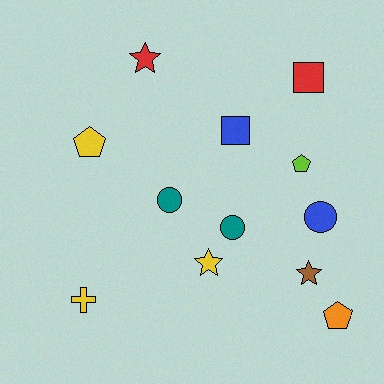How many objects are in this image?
There are 12 objects.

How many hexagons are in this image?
There are no hexagons.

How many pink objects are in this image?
There are no pink objects.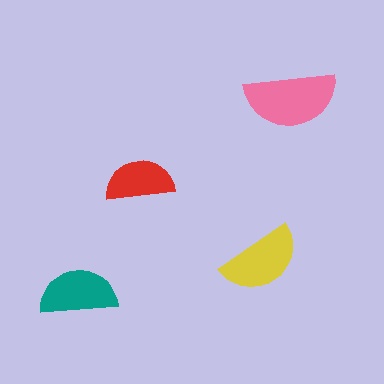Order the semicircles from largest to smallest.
the pink one, the yellow one, the teal one, the red one.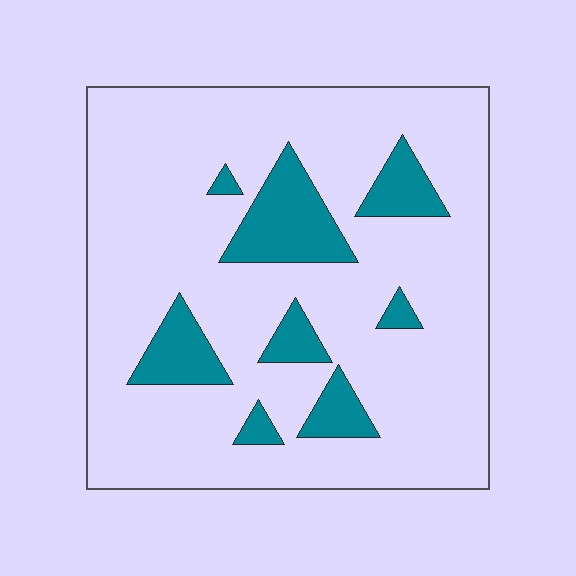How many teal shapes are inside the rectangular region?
8.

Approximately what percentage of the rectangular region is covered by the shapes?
Approximately 15%.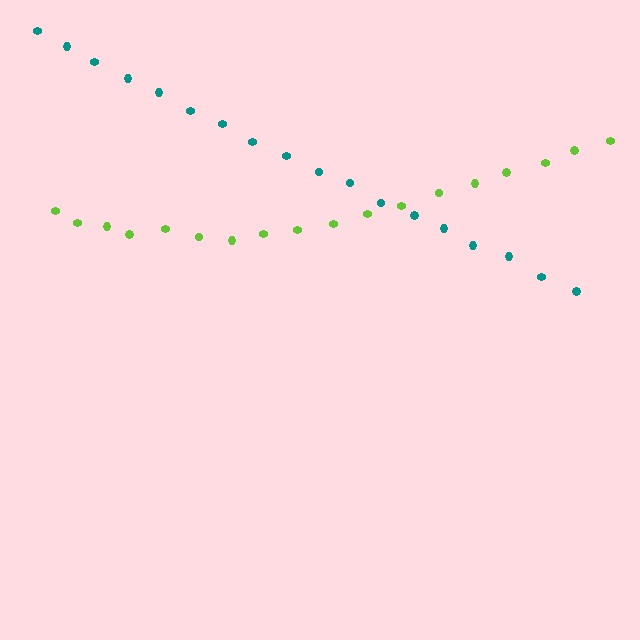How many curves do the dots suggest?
There are 2 distinct paths.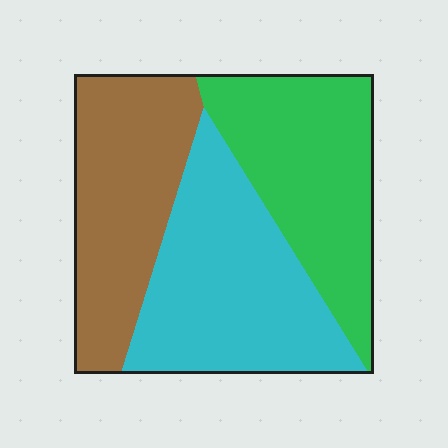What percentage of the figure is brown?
Brown takes up between a quarter and a half of the figure.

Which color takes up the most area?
Cyan, at roughly 35%.